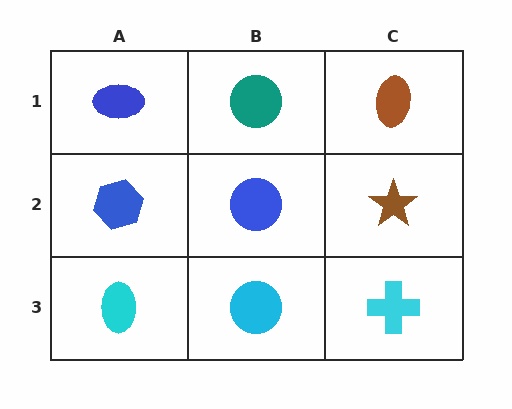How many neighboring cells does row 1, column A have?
2.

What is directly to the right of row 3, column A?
A cyan circle.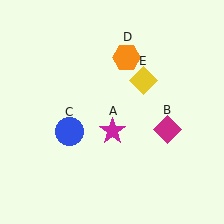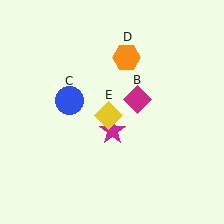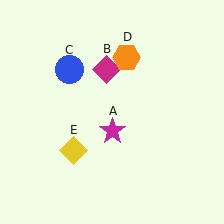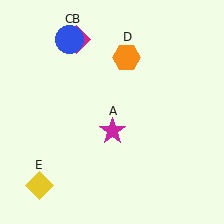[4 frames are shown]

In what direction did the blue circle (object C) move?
The blue circle (object C) moved up.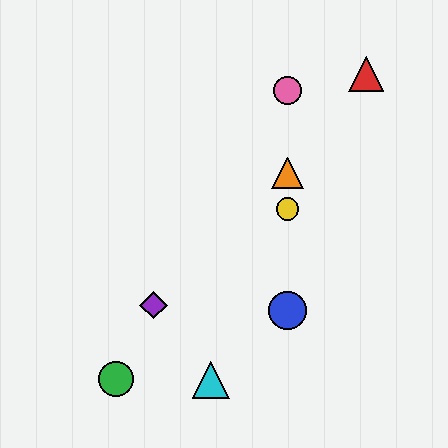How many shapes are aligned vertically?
4 shapes (the blue circle, the yellow circle, the orange triangle, the pink circle) are aligned vertically.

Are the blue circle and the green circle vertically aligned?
No, the blue circle is at x≈287 and the green circle is at x≈116.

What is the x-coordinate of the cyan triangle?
The cyan triangle is at x≈211.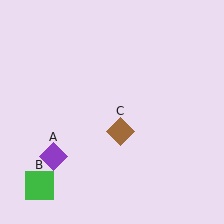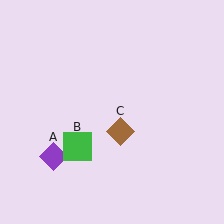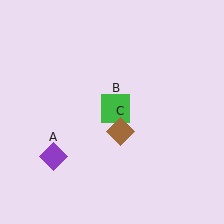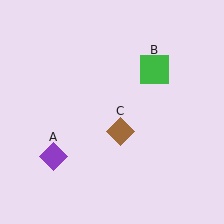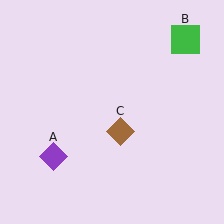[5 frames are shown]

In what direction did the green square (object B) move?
The green square (object B) moved up and to the right.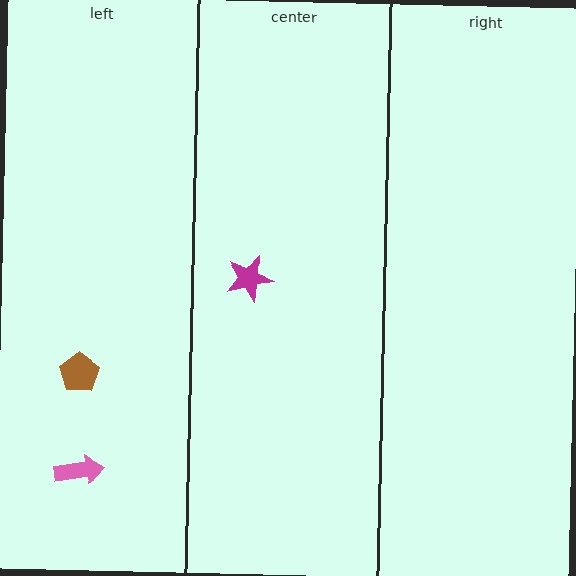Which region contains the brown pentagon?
The left region.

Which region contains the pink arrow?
The left region.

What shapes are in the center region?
The magenta star.